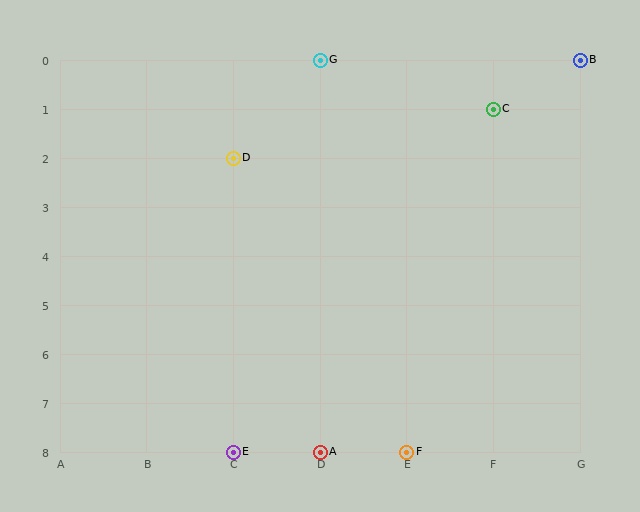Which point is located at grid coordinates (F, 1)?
Point C is at (F, 1).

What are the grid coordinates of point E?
Point E is at grid coordinates (C, 8).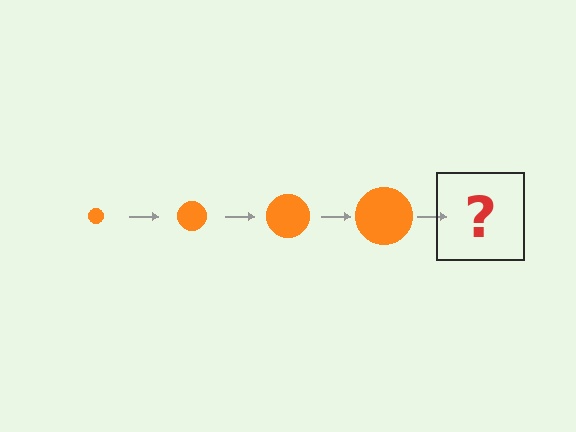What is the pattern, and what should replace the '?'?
The pattern is that the circle gets progressively larger each step. The '?' should be an orange circle, larger than the previous one.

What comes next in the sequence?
The next element should be an orange circle, larger than the previous one.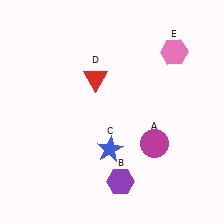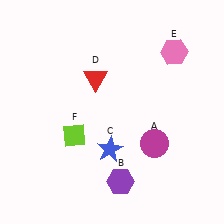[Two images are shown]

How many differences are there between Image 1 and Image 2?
There is 1 difference between the two images.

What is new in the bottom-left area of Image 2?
A lime diamond (F) was added in the bottom-left area of Image 2.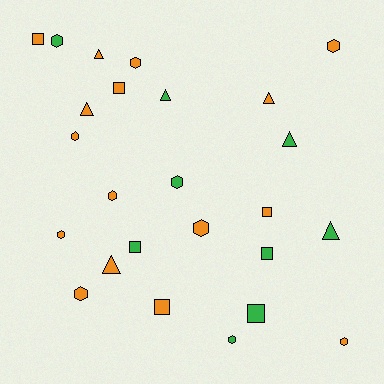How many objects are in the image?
There are 25 objects.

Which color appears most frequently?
Orange, with 16 objects.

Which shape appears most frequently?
Hexagon, with 11 objects.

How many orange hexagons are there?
There are 8 orange hexagons.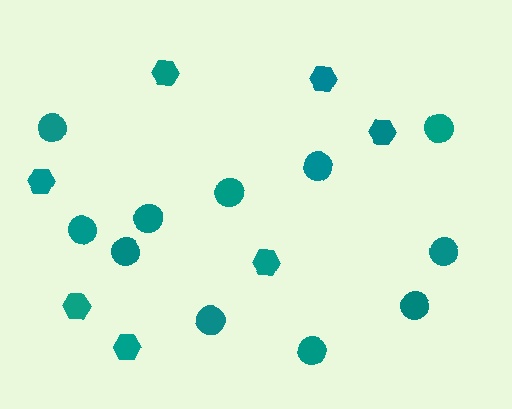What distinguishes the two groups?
There are 2 groups: one group of hexagons (7) and one group of circles (11).